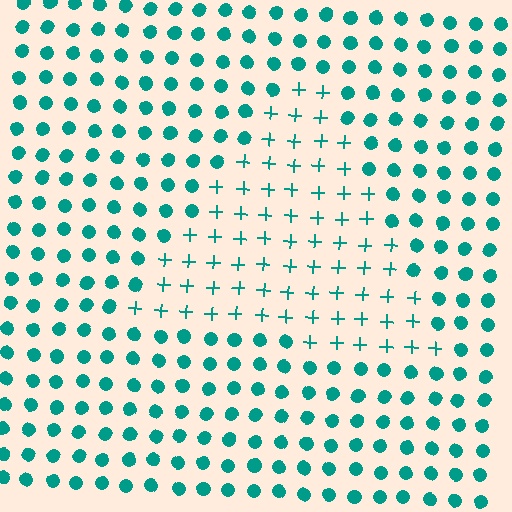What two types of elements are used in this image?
The image uses plus signs inside the triangle region and circles outside it.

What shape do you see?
I see a triangle.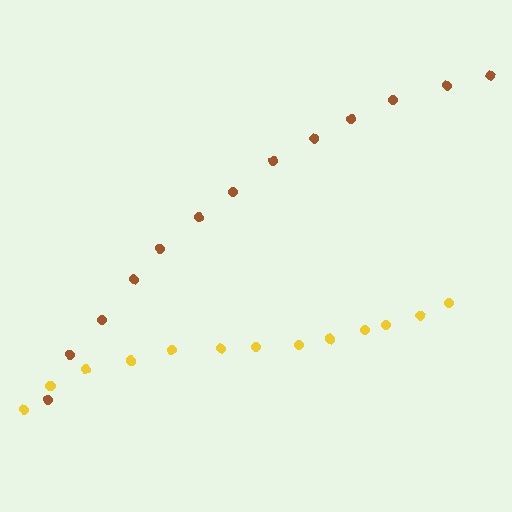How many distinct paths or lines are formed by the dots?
There are 2 distinct paths.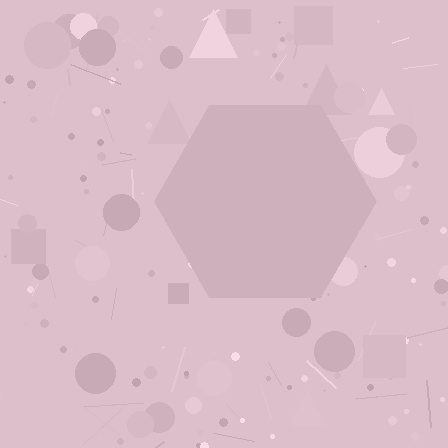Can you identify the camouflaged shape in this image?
The camouflaged shape is a hexagon.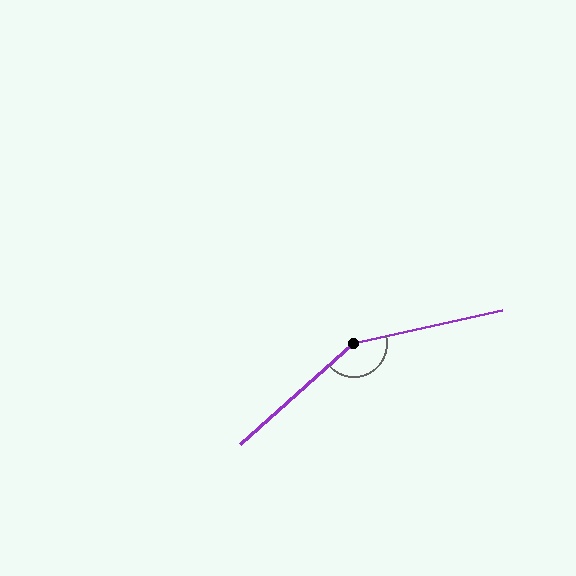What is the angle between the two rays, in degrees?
Approximately 151 degrees.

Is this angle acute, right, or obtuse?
It is obtuse.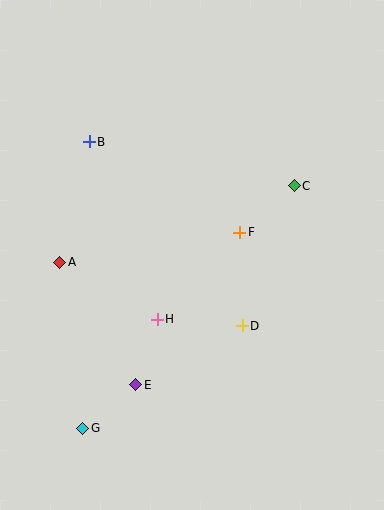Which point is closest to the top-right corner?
Point C is closest to the top-right corner.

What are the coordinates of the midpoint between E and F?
The midpoint between E and F is at (188, 309).